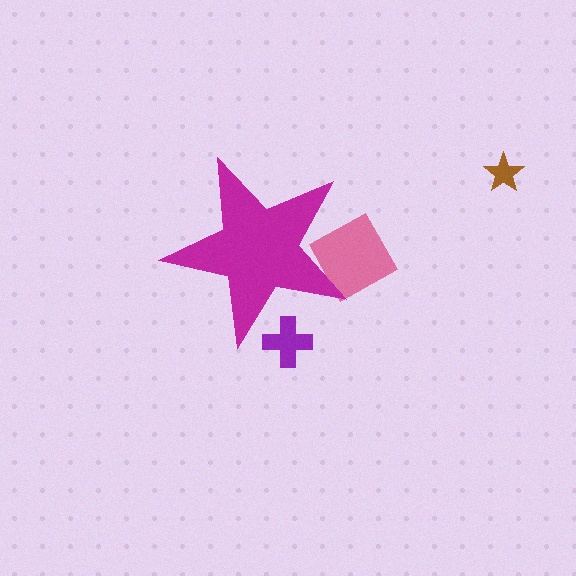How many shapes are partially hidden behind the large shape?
2 shapes are partially hidden.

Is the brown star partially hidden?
No, the brown star is fully visible.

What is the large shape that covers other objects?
A magenta star.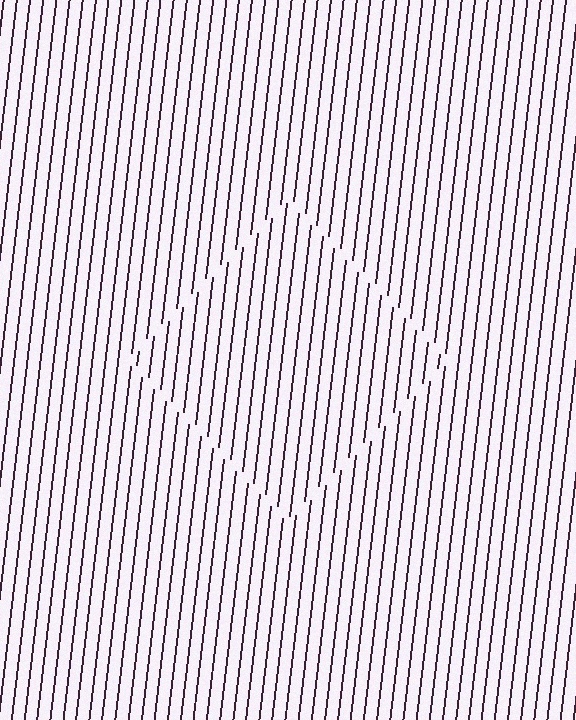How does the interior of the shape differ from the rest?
The interior of the shape contains the same grating, shifted by half a period — the contour is defined by the phase discontinuity where line-ends from the inner and outer gratings abut.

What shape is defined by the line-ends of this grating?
An illusory square. The interior of the shape contains the same grating, shifted by half a period — the contour is defined by the phase discontinuity where line-ends from the inner and outer gratings abut.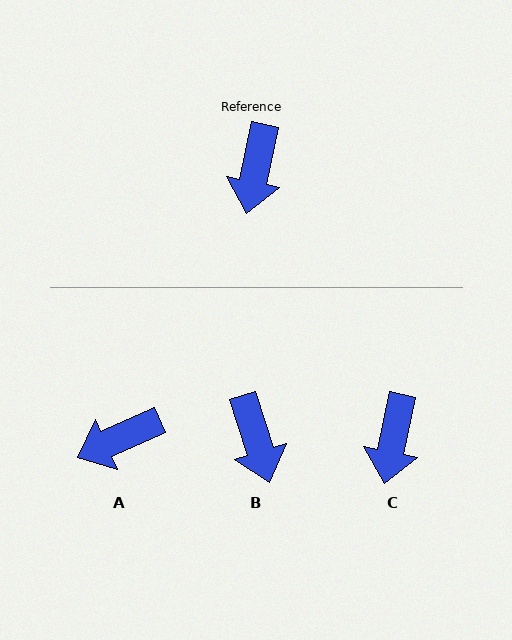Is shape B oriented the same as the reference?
No, it is off by about 29 degrees.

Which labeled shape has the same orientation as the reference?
C.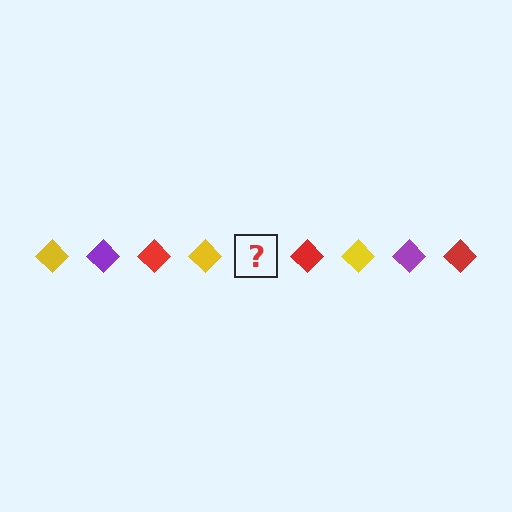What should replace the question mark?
The question mark should be replaced with a purple diamond.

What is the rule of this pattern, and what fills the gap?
The rule is that the pattern cycles through yellow, purple, red diamonds. The gap should be filled with a purple diamond.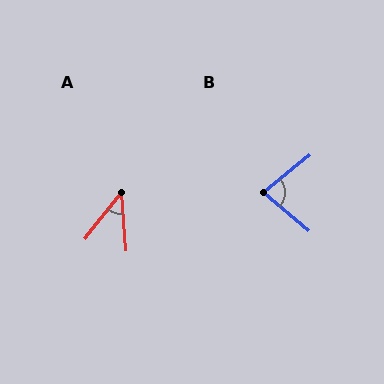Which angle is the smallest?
A, at approximately 42 degrees.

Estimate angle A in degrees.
Approximately 42 degrees.